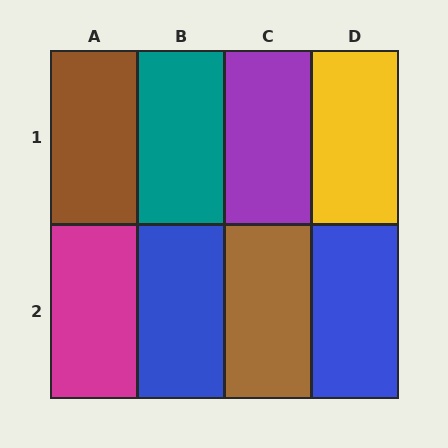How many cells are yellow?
1 cell is yellow.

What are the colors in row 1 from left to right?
Brown, teal, purple, yellow.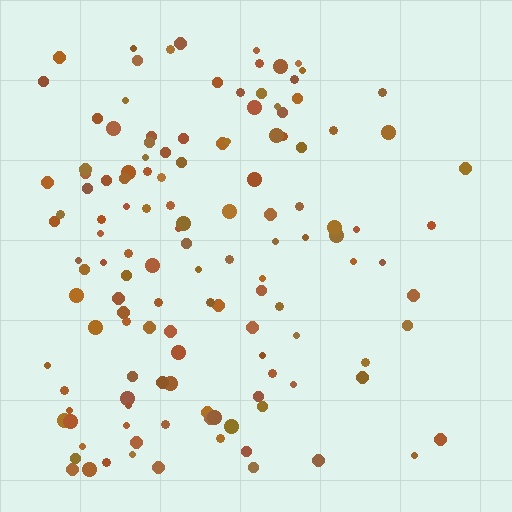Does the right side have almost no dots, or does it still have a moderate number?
Still a moderate number, just noticeably fewer than the left.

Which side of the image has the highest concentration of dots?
The left.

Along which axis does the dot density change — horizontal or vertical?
Horizontal.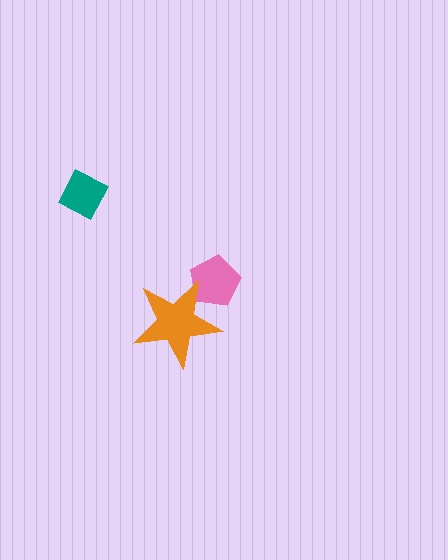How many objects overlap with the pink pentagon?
1 object overlaps with the pink pentagon.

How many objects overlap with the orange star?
1 object overlaps with the orange star.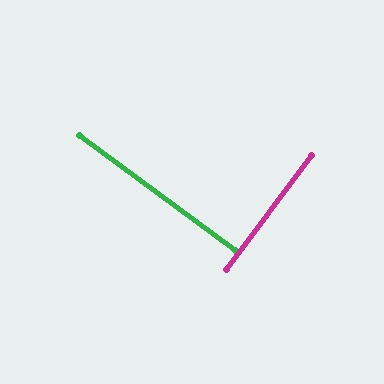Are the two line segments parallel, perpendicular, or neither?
Perpendicular — they meet at approximately 90°.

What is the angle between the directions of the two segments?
Approximately 90 degrees.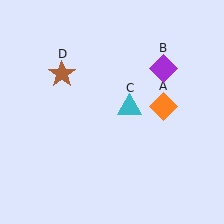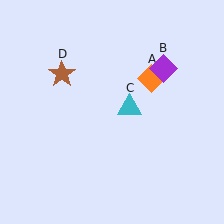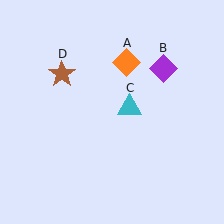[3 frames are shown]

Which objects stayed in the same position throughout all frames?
Purple diamond (object B) and cyan triangle (object C) and brown star (object D) remained stationary.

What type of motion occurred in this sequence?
The orange diamond (object A) rotated counterclockwise around the center of the scene.